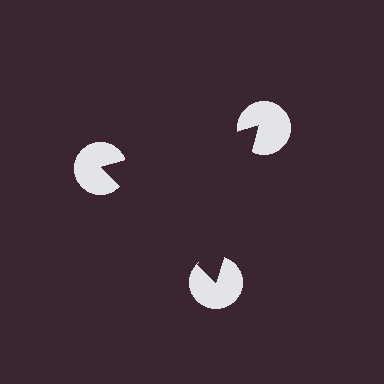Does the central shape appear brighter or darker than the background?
It typically appears slightly darker than the background, even though no actual brightness change is drawn.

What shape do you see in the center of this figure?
An illusory triangle — its edges are inferred from the aligned wedge cuts in the pac-man discs, not physically drawn.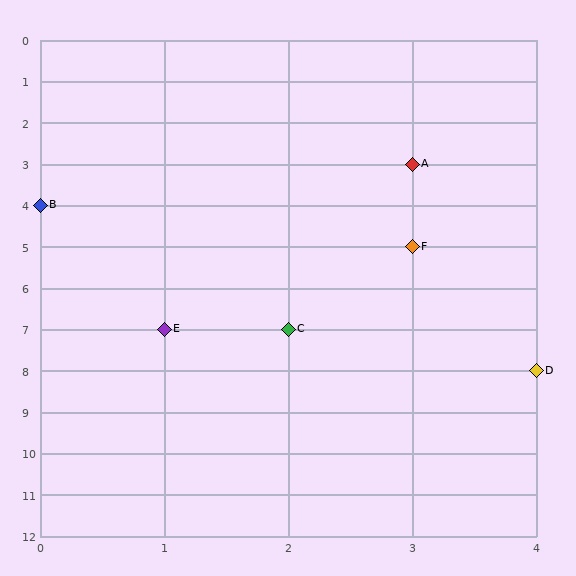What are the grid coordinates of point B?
Point B is at grid coordinates (0, 4).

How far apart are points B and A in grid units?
Points B and A are 3 columns and 1 row apart (about 3.2 grid units diagonally).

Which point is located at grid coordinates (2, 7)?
Point C is at (2, 7).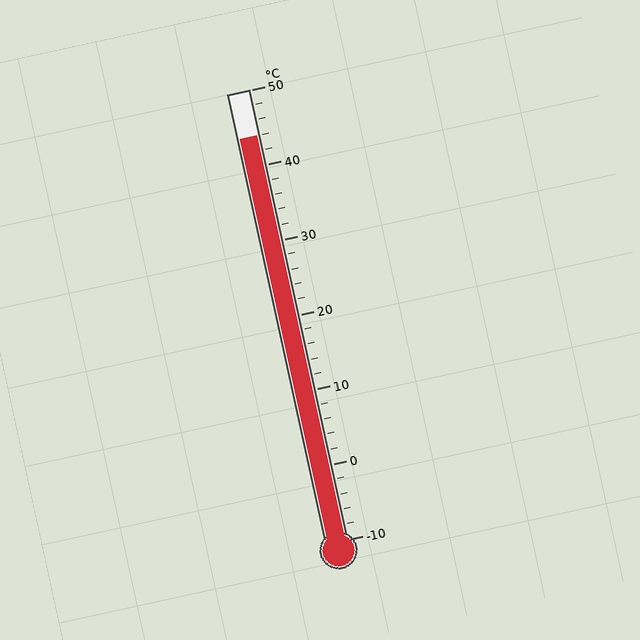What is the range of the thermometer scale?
The thermometer scale ranges from -10°C to 50°C.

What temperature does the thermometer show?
The thermometer shows approximately 44°C.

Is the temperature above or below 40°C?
The temperature is above 40°C.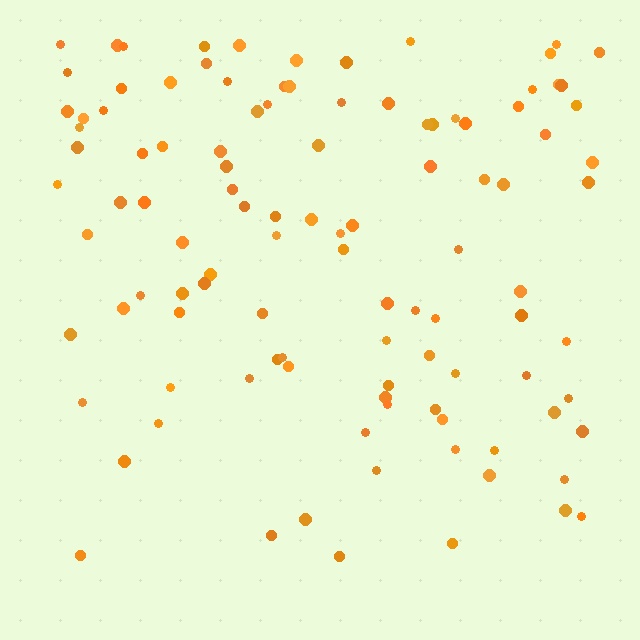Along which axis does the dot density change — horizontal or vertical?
Vertical.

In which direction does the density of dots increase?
From bottom to top, with the top side densest.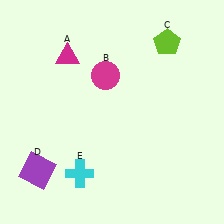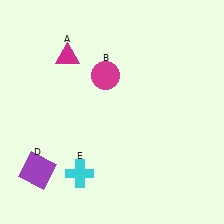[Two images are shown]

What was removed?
The lime pentagon (C) was removed in Image 2.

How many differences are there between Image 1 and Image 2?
There is 1 difference between the two images.